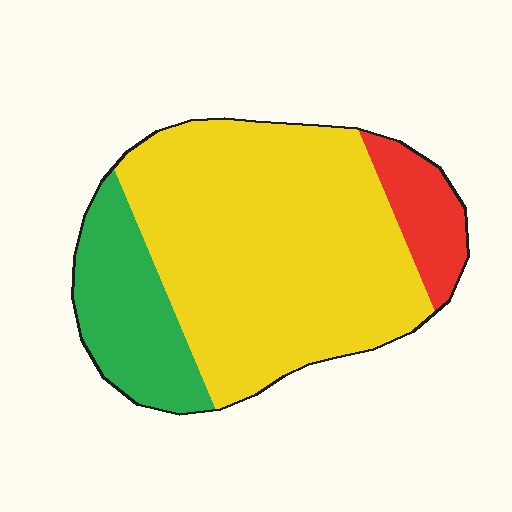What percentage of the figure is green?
Green covers 21% of the figure.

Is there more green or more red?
Green.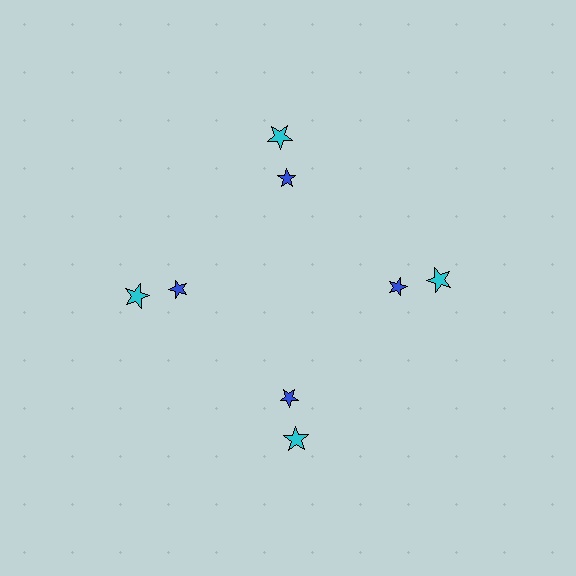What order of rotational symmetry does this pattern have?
This pattern has 4-fold rotational symmetry.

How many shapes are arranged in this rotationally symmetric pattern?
There are 8 shapes, arranged in 4 groups of 2.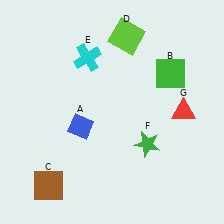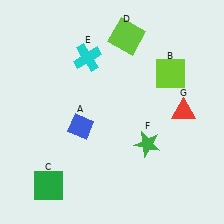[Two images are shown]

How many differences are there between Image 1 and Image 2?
There are 2 differences between the two images.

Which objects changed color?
B changed from green to lime. C changed from brown to green.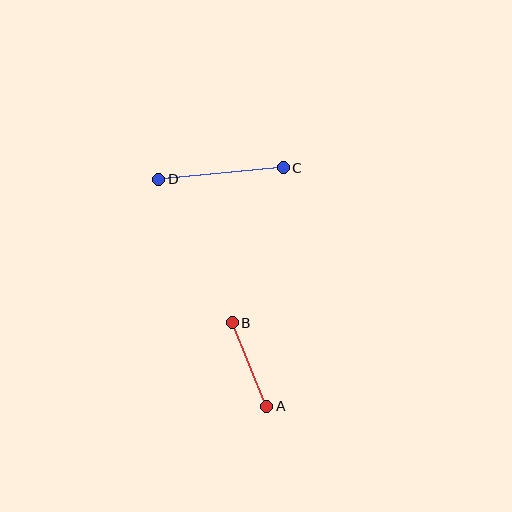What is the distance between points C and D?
The distance is approximately 125 pixels.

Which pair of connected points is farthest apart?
Points C and D are farthest apart.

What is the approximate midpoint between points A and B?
The midpoint is at approximately (249, 365) pixels.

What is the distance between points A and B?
The distance is approximately 90 pixels.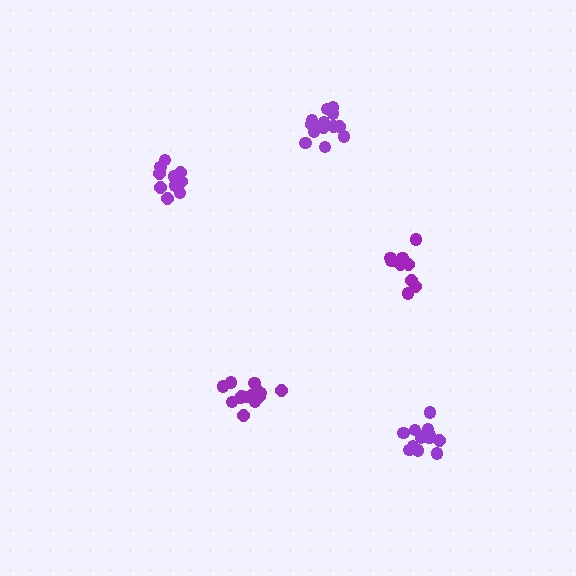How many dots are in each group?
Group 1: 10 dots, Group 2: 14 dots, Group 3: 9 dots, Group 4: 14 dots, Group 5: 13 dots (60 total).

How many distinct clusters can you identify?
There are 5 distinct clusters.